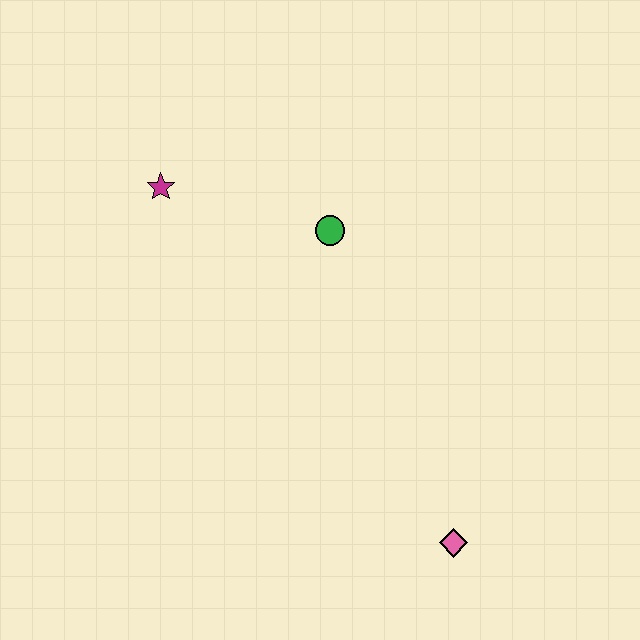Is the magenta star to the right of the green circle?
No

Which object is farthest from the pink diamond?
The magenta star is farthest from the pink diamond.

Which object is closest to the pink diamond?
The green circle is closest to the pink diamond.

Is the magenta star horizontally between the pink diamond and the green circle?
No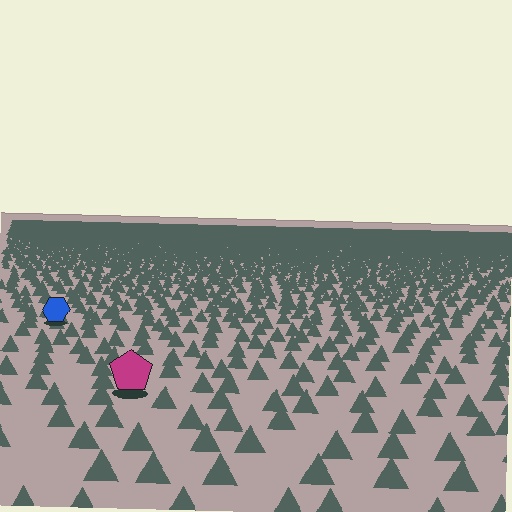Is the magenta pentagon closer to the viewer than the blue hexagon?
Yes. The magenta pentagon is closer — you can tell from the texture gradient: the ground texture is coarser near it.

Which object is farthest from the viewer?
The blue hexagon is farthest from the viewer. It appears smaller and the ground texture around it is denser.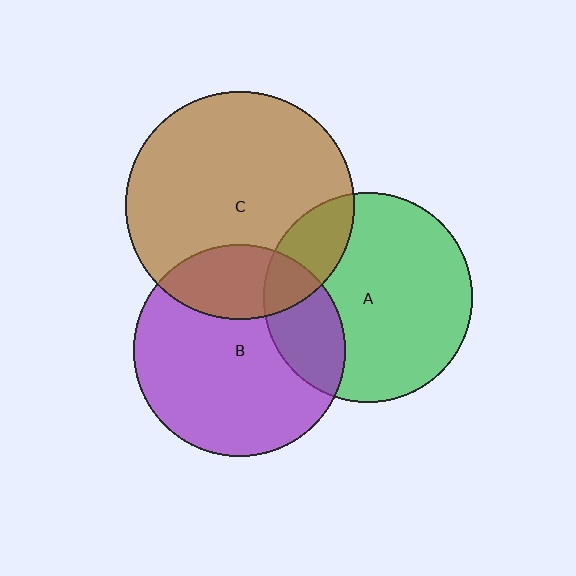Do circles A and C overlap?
Yes.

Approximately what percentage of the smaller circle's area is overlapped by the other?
Approximately 20%.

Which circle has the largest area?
Circle C (brown).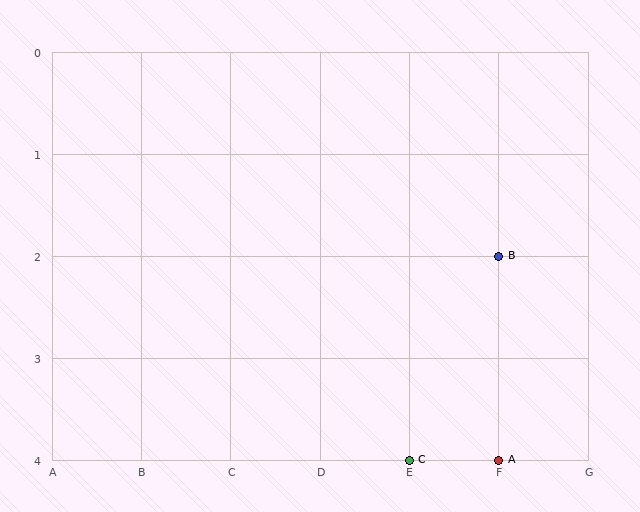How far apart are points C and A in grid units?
Points C and A are 1 column apart.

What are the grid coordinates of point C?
Point C is at grid coordinates (E, 4).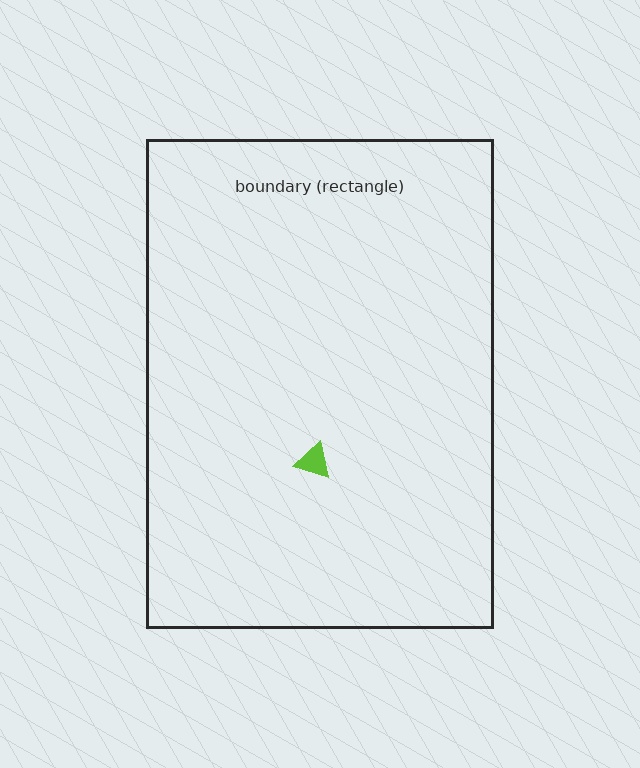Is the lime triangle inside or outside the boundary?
Inside.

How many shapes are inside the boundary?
1 inside, 0 outside.